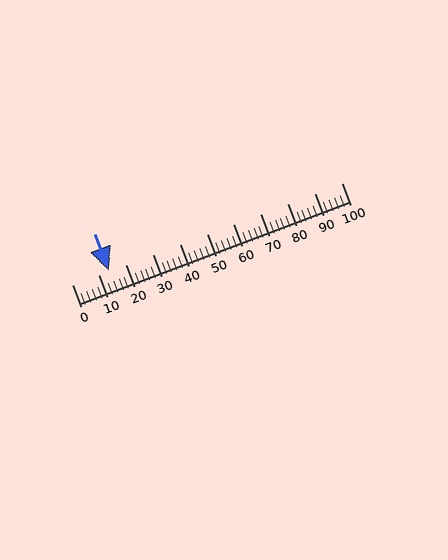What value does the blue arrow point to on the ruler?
The blue arrow points to approximately 14.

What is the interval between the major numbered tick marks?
The major tick marks are spaced 10 units apart.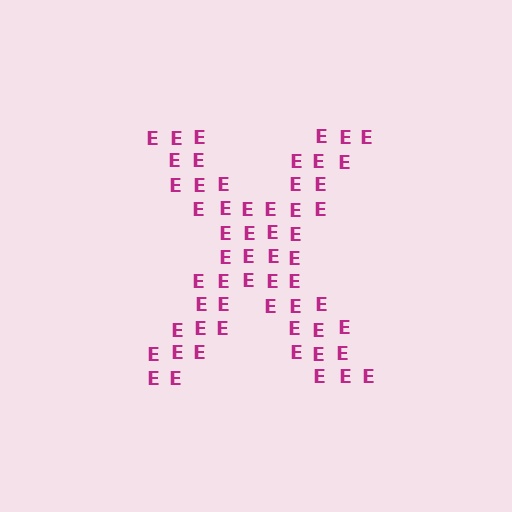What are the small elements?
The small elements are letter E's.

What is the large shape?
The large shape is the letter X.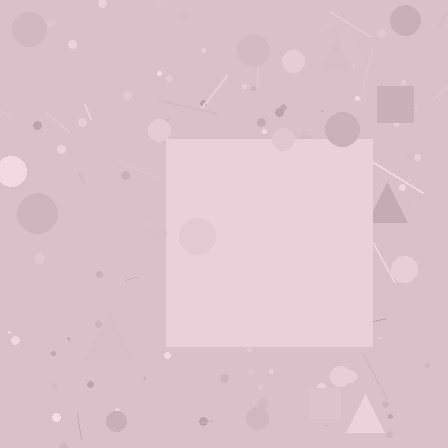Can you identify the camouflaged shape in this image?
The camouflaged shape is a square.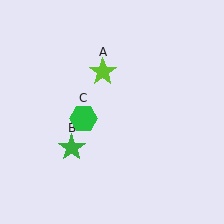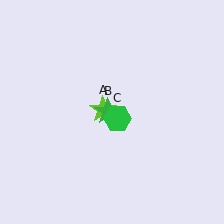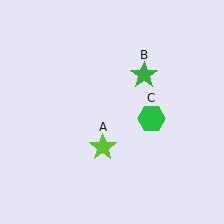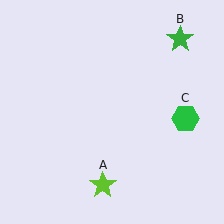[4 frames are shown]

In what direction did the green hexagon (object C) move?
The green hexagon (object C) moved right.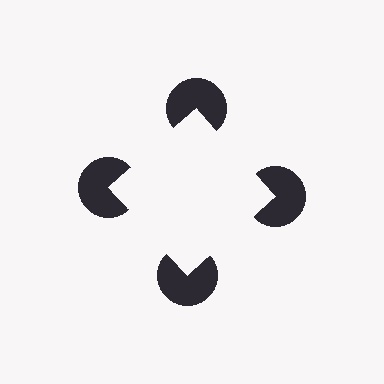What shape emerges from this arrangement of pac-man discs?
An illusory square — its edges are inferred from the aligned wedge cuts in the pac-man discs, not physically drawn.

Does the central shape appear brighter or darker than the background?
It typically appears slightly brighter than the background, even though no actual brightness change is drawn.